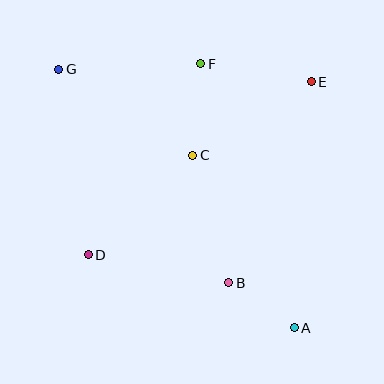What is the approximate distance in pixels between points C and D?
The distance between C and D is approximately 144 pixels.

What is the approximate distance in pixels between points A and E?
The distance between A and E is approximately 247 pixels.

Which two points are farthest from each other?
Points A and G are farthest from each other.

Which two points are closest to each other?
Points A and B are closest to each other.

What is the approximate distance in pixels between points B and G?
The distance between B and G is approximately 273 pixels.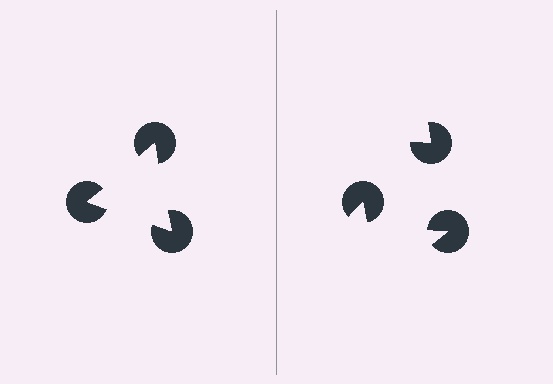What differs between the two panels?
The pac-man discs are positioned identically on both sides; only the wedge orientations differ. On the left they align to a triangle; on the right they are misaligned.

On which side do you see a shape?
An illusory triangle appears on the left side. On the right side the wedge cuts are rotated, so no coherent shape forms.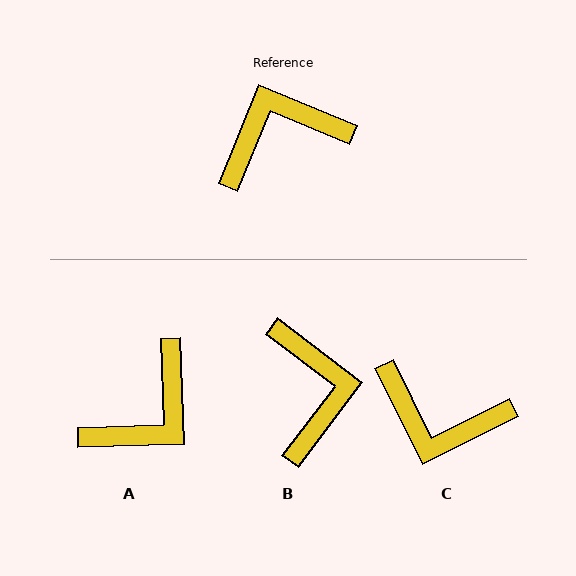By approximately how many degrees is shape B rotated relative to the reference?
Approximately 105 degrees clockwise.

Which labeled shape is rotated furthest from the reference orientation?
A, about 156 degrees away.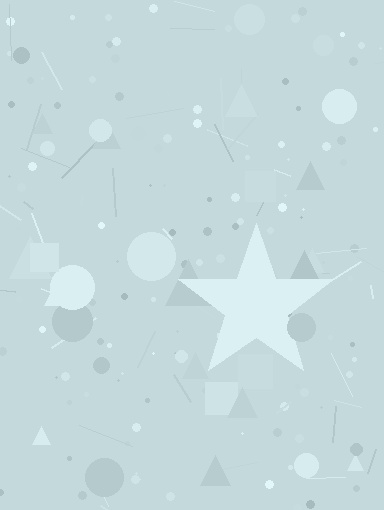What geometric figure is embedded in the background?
A star is embedded in the background.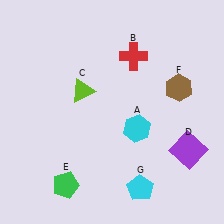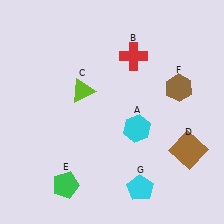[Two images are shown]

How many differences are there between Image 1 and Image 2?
There is 1 difference between the two images.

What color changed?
The square (D) changed from purple in Image 1 to brown in Image 2.